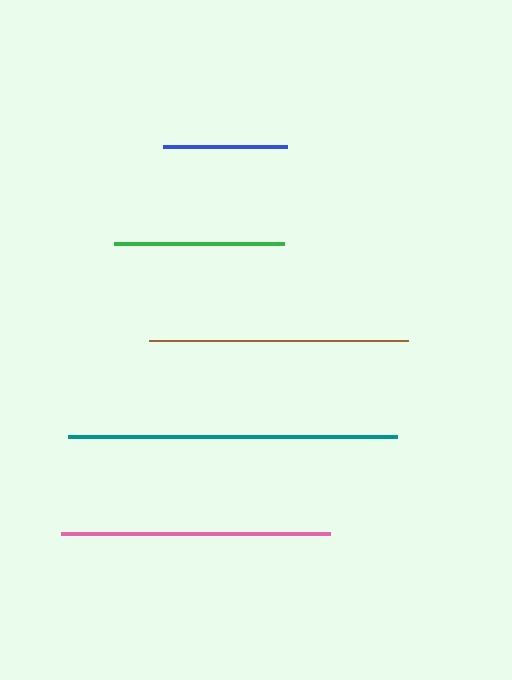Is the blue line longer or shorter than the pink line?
The pink line is longer than the blue line.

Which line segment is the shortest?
The blue line is the shortest at approximately 125 pixels.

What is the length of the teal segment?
The teal segment is approximately 329 pixels long.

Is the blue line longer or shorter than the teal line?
The teal line is longer than the blue line.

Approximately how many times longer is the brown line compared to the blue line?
The brown line is approximately 2.1 times the length of the blue line.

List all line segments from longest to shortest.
From longest to shortest: teal, pink, brown, green, blue.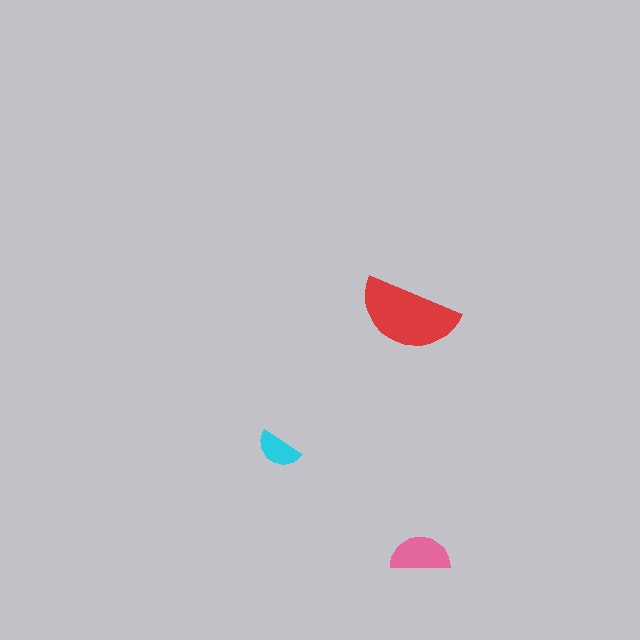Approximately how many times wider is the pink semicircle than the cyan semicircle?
About 1.5 times wider.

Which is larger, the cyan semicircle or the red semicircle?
The red one.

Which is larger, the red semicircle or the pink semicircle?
The red one.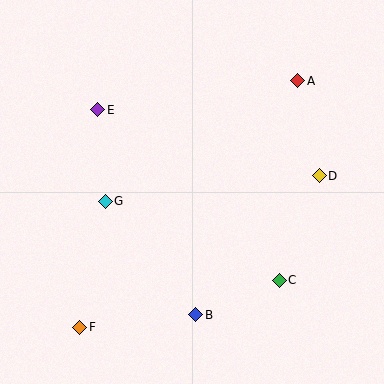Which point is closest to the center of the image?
Point G at (105, 201) is closest to the center.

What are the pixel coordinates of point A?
Point A is at (298, 81).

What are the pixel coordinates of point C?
Point C is at (279, 280).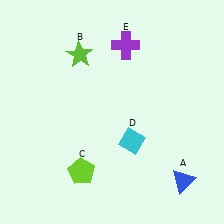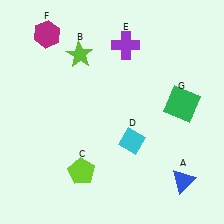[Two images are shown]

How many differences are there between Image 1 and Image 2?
There are 2 differences between the two images.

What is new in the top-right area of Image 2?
A green square (G) was added in the top-right area of Image 2.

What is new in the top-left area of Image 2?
A magenta hexagon (F) was added in the top-left area of Image 2.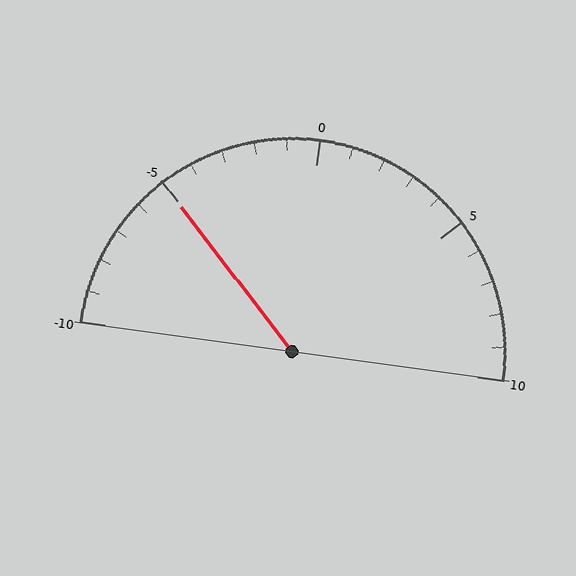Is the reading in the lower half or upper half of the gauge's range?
The reading is in the lower half of the range (-10 to 10).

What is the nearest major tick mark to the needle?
The nearest major tick mark is -5.